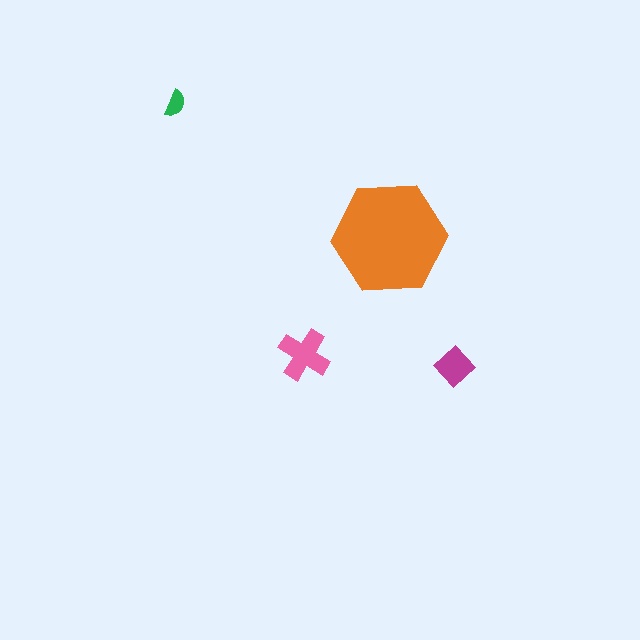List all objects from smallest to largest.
The green semicircle, the magenta diamond, the pink cross, the orange hexagon.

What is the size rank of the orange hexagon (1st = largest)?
1st.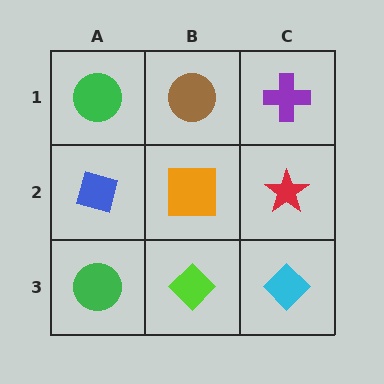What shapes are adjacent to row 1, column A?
A blue diamond (row 2, column A), a brown circle (row 1, column B).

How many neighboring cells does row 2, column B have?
4.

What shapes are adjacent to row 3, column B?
An orange square (row 2, column B), a green circle (row 3, column A), a cyan diamond (row 3, column C).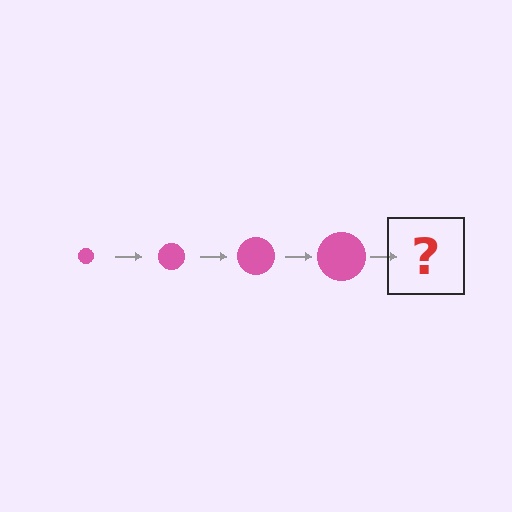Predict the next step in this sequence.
The next step is a pink circle, larger than the previous one.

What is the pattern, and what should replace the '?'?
The pattern is that the circle gets progressively larger each step. The '?' should be a pink circle, larger than the previous one.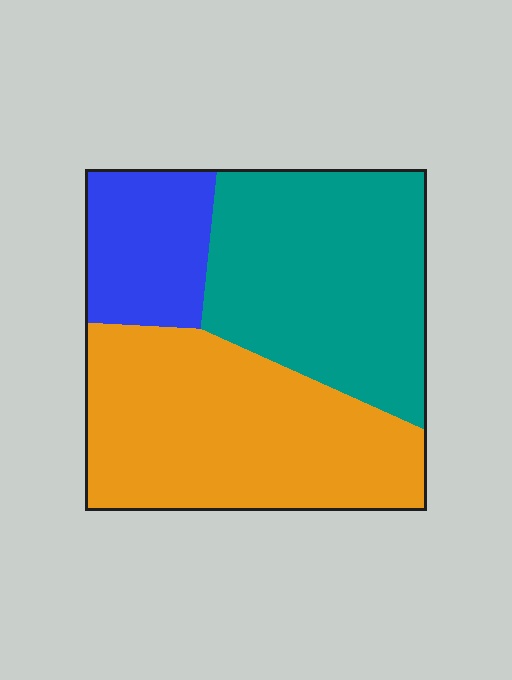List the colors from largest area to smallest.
From largest to smallest: orange, teal, blue.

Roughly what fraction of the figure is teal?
Teal covers 40% of the figure.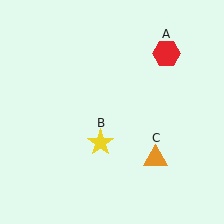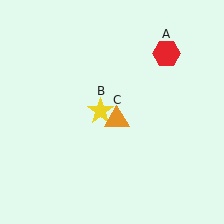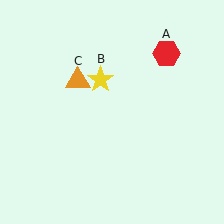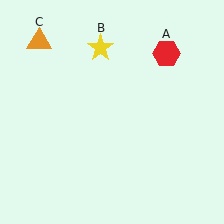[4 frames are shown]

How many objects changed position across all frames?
2 objects changed position: yellow star (object B), orange triangle (object C).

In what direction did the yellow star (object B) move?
The yellow star (object B) moved up.